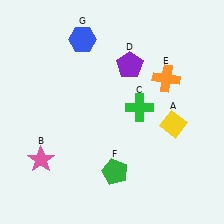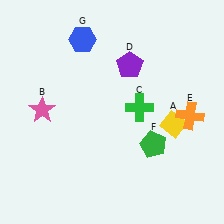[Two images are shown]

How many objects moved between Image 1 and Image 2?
3 objects moved between the two images.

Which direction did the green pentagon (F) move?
The green pentagon (F) moved right.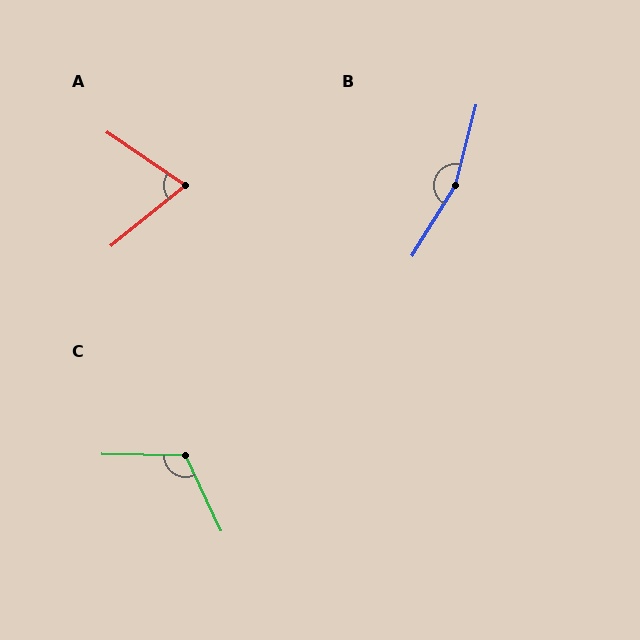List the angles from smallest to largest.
A (74°), C (117°), B (163°).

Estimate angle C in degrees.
Approximately 117 degrees.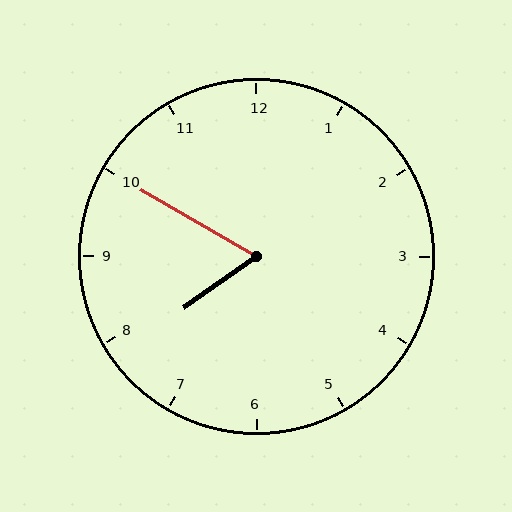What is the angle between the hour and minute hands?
Approximately 65 degrees.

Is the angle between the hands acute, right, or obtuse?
It is acute.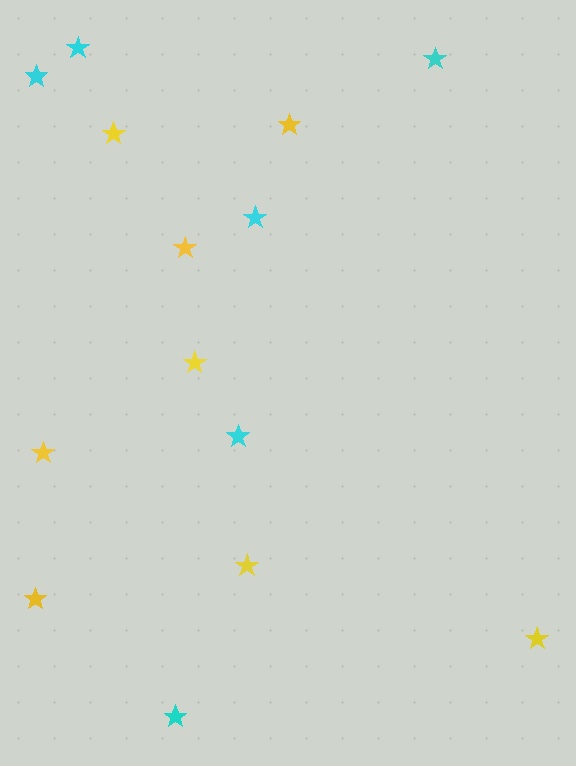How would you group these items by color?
There are 2 groups: one group of cyan stars (6) and one group of yellow stars (8).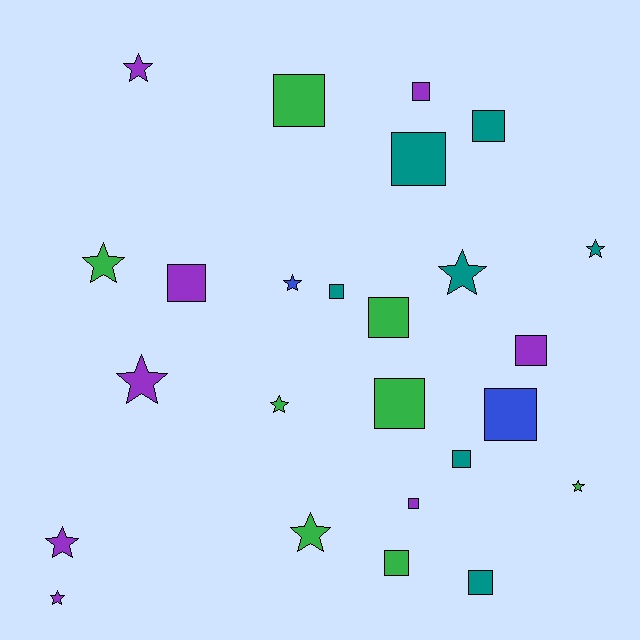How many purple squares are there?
There are 4 purple squares.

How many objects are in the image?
There are 25 objects.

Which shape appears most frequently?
Square, with 14 objects.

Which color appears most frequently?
Purple, with 8 objects.